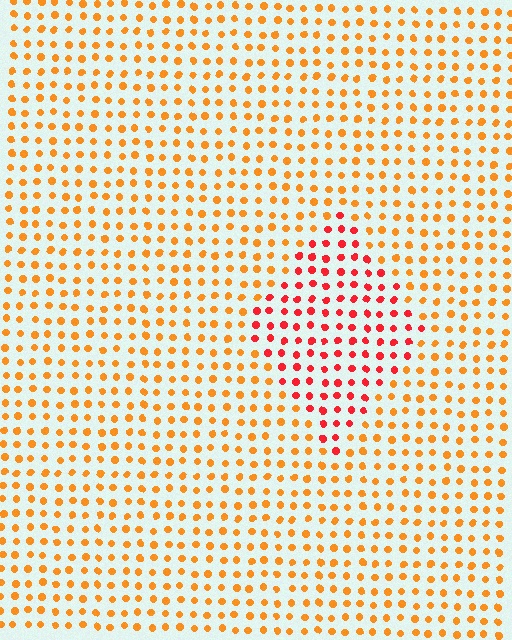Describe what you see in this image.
The image is filled with small orange elements in a uniform arrangement. A diamond-shaped region is visible where the elements are tinted to a slightly different hue, forming a subtle color boundary.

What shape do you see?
I see a diamond.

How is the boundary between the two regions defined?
The boundary is defined purely by a slight shift in hue (about 36 degrees). Spacing, size, and orientation are identical on both sides.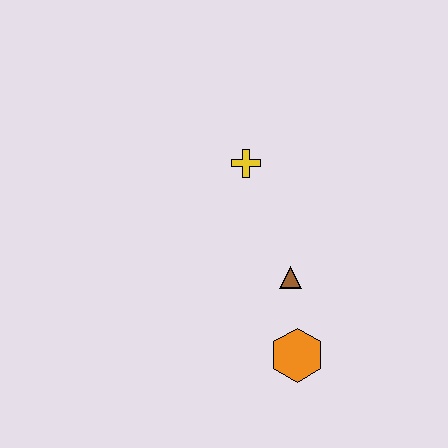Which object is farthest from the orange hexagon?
The yellow cross is farthest from the orange hexagon.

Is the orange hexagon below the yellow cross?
Yes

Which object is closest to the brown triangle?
The orange hexagon is closest to the brown triangle.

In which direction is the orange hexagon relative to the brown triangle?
The orange hexagon is below the brown triangle.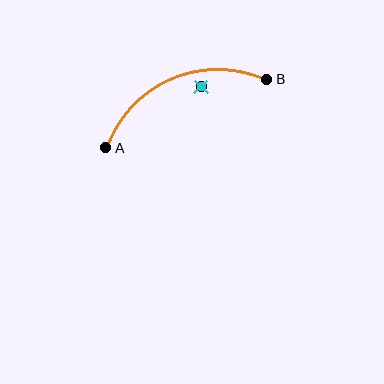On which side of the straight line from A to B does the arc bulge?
The arc bulges above the straight line connecting A and B.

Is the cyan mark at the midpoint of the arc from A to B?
No — the cyan mark does not lie on the arc at all. It sits slightly inside the curve.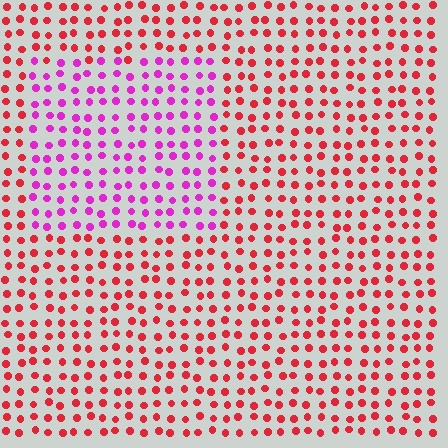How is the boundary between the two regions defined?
The boundary is defined purely by a slight shift in hue (about 48 degrees). Spacing, size, and orientation are identical on both sides.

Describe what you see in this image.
The image is filled with small red elements in a uniform arrangement. A rectangle-shaped region is visible where the elements are tinted to a slightly different hue, forming a subtle color boundary.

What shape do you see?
I see a rectangle.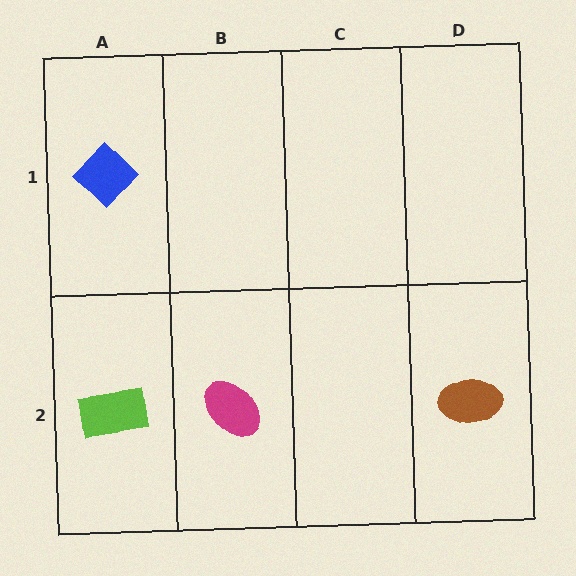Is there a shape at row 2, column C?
No, that cell is empty.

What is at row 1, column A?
A blue diamond.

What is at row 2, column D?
A brown ellipse.